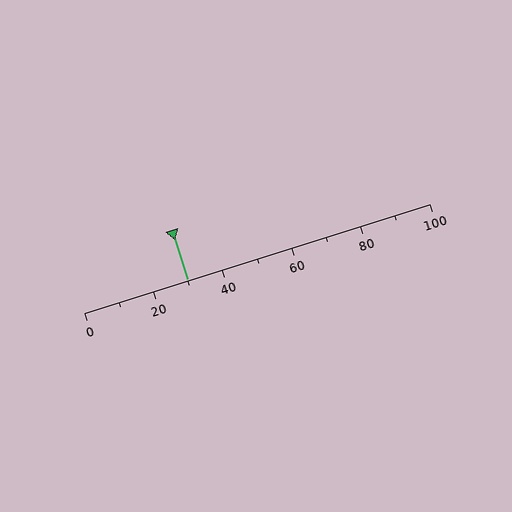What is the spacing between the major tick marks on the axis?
The major ticks are spaced 20 apart.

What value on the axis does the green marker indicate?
The marker indicates approximately 30.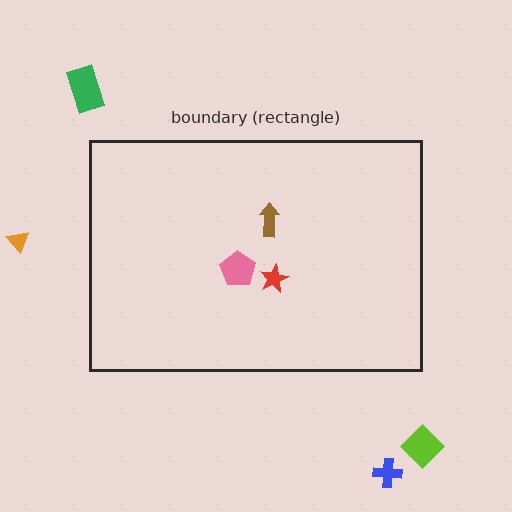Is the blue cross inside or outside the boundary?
Outside.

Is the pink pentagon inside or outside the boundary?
Inside.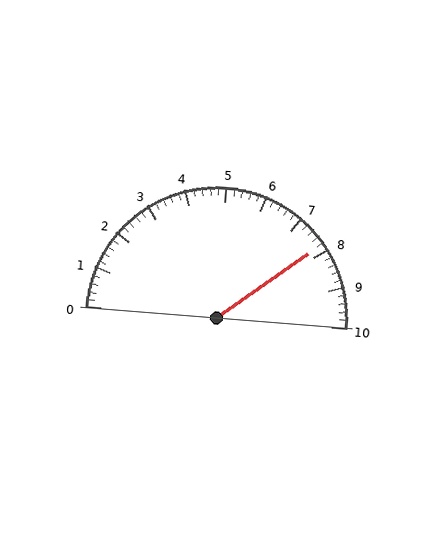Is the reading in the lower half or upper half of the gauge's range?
The reading is in the upper half of the range (0 to 10).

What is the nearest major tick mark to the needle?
The nearest major tick mark is 8.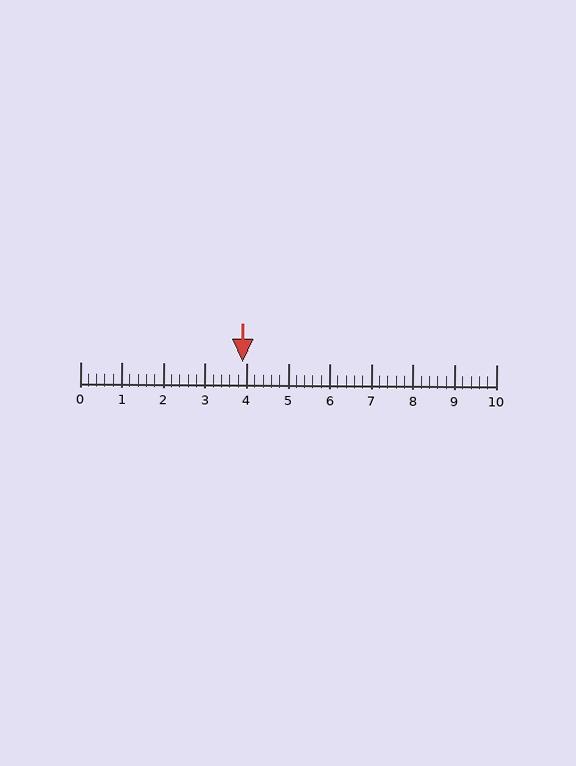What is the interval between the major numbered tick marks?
The major tick marks are spaced 1 units apart.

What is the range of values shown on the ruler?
The ruler shows values from 0 to 10.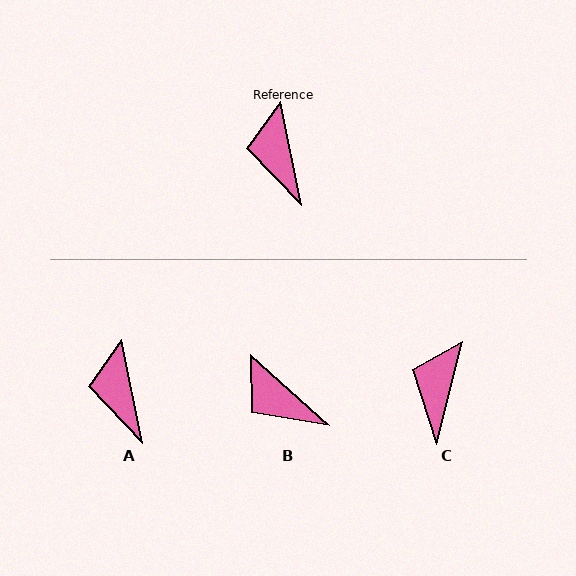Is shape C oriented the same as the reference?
No, it is off by about 26 degrees.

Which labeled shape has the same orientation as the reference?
A.